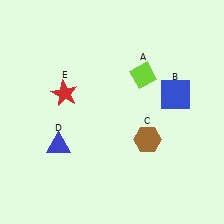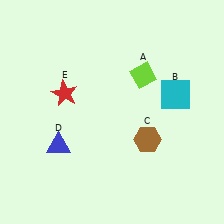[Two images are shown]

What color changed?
The square (B) changed from blue in Image 1 to cyan in Image 2.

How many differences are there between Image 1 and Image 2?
There is 1 difference between the two images.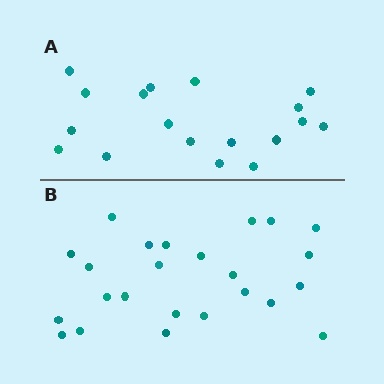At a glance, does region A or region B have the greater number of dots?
Region B (the bottom region) has more dots.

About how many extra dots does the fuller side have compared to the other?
Region B has about 6 more dots than region A.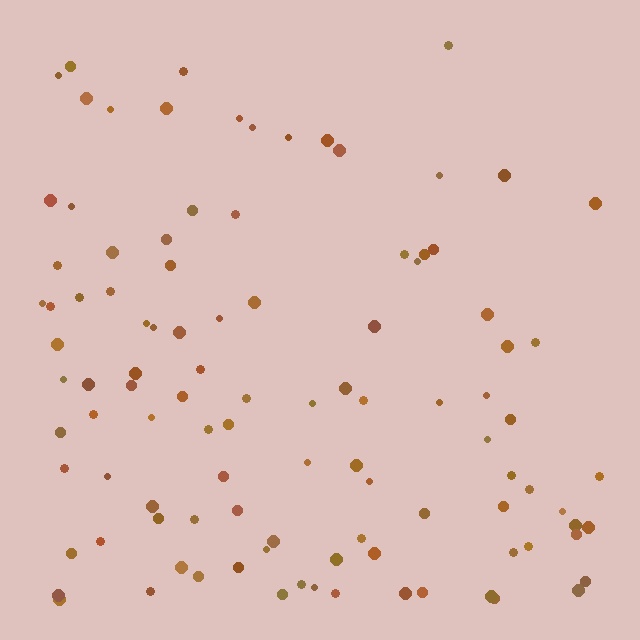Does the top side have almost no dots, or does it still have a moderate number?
Still a moderate number, just noticeably fewer than the bottom.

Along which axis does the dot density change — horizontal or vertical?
Vertical.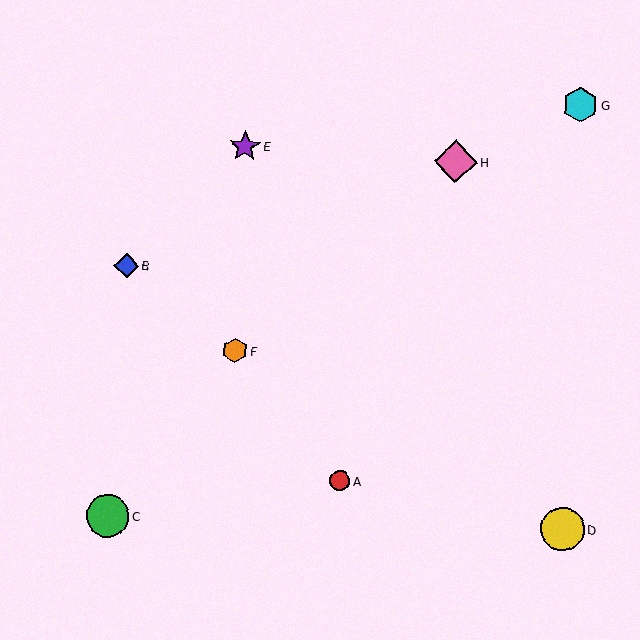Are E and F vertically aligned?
Yes, both are at x≈245.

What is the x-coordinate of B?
Object B is at x≈126.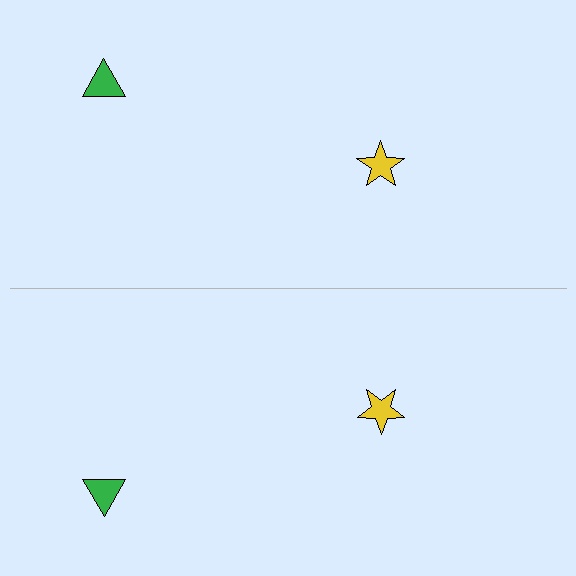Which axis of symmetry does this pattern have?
The pattern has a horizontal axis of symmetry running through the center of the image.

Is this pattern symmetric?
Yes, this pattern has bilateral (reflection) symmetry.